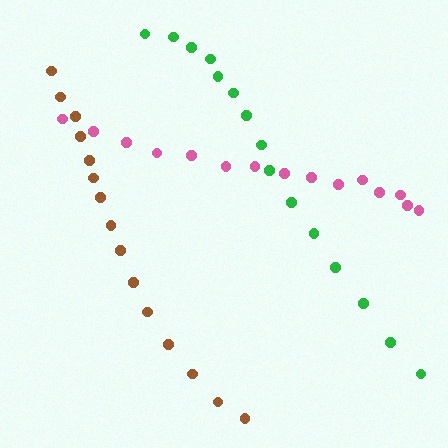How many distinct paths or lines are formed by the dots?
There are 3 distinct paths.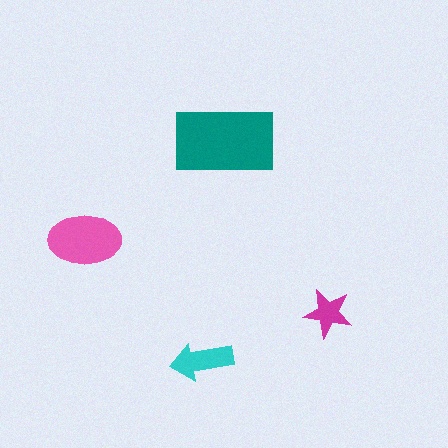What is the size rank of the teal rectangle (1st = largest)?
1st.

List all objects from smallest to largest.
The magenta star, the cyan arrow, the pink ellipse, the teal rectangle.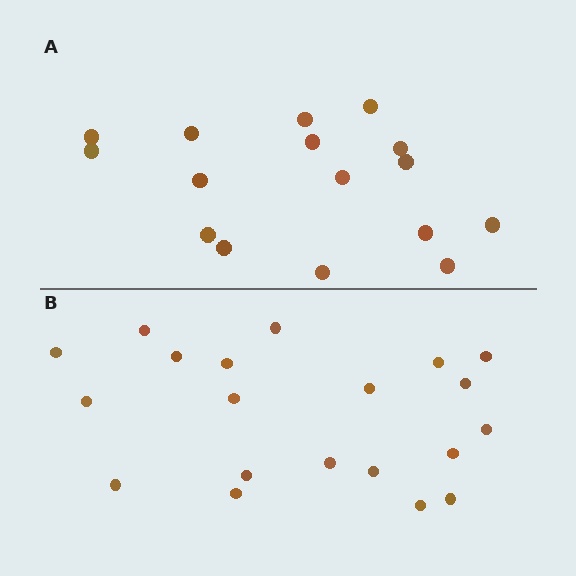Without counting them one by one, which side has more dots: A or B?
Region B (the bottom region) has more dots.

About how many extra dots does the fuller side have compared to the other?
Region B has about 4 more dots than region A.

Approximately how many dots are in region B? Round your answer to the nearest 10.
About 20 dots.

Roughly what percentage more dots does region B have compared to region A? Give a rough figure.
About 25% more.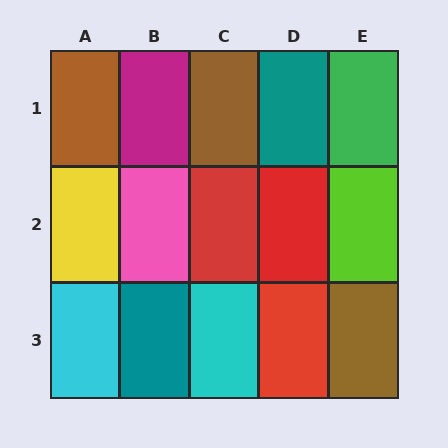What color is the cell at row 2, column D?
Red.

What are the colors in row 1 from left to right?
Brown, magenta, brown, teal, green.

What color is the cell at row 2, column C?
Red.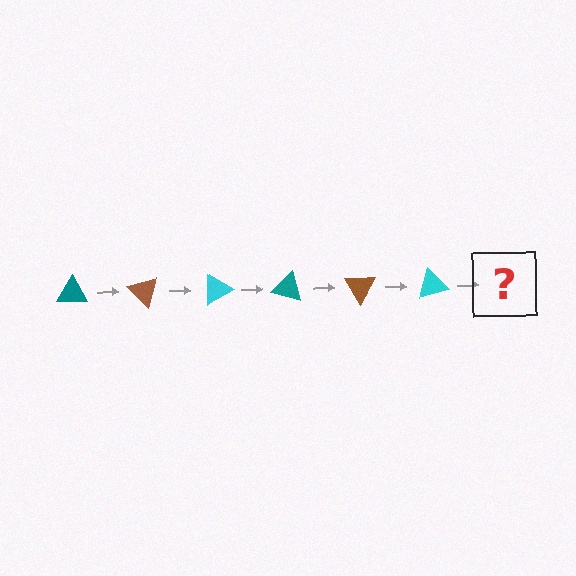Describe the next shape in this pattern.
It should be a teal triangle, rotated 270 degrees from the start.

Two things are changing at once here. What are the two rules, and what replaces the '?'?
The two rules are that it rotates 45 degrees each step and the color cycles through teal, brown, and cyan. The '?' should be a teal triangle, rotated 270 degrees from the start.